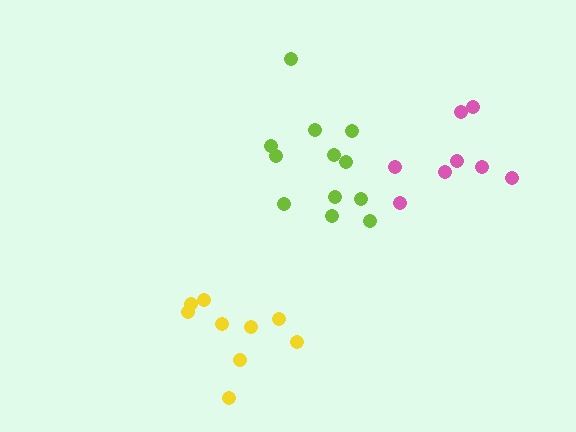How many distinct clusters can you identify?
There are 3 distinct clusters.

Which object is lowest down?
The yellow cluster is bottommost.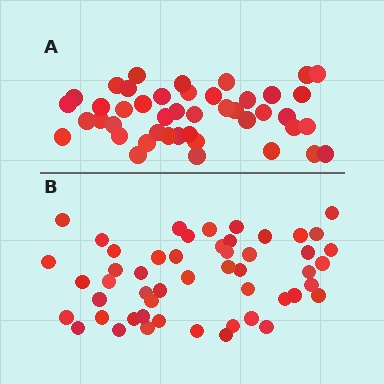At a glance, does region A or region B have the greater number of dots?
Region B (the bottom region) has more dots.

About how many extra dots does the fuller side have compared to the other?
Region B has roughly 8 or so more dots than region A.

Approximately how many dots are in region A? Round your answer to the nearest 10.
About 40 dots. (The exact count is 44, which rounds to 40.)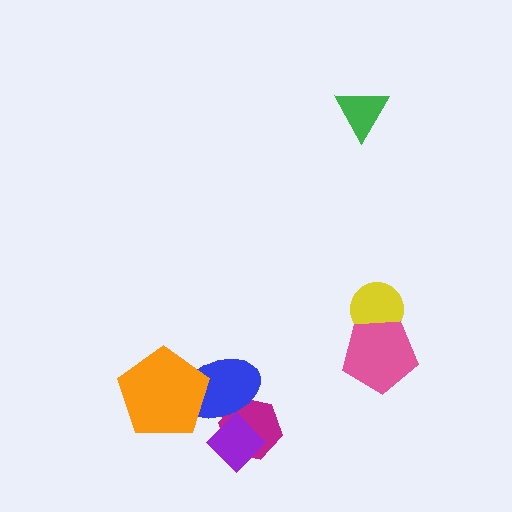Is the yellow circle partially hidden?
Yes, it is partially covered by another shape.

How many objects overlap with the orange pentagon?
1 object overlaps with the orange pentagon.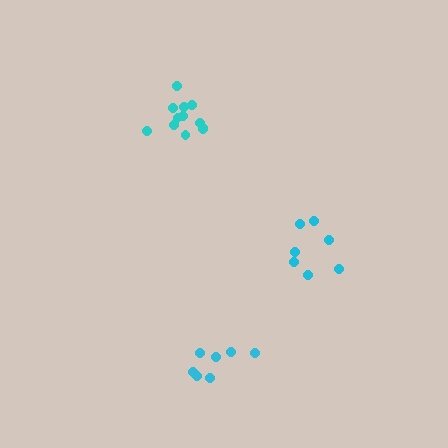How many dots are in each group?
Group 1: 7 dots, Group 2: 12 dots, Group 3: 7 dots (26 total).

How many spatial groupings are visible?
There are 3 spatial groupings.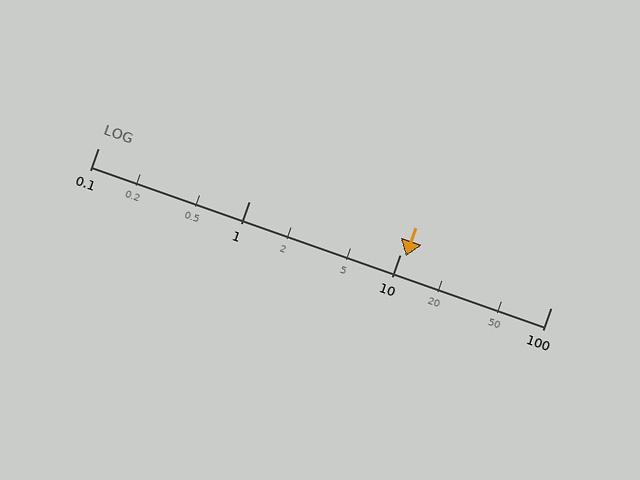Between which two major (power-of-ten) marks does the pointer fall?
The pointer is between 10 and 100.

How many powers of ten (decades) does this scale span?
The scale spans 3 decades, from 0.1 to 100.